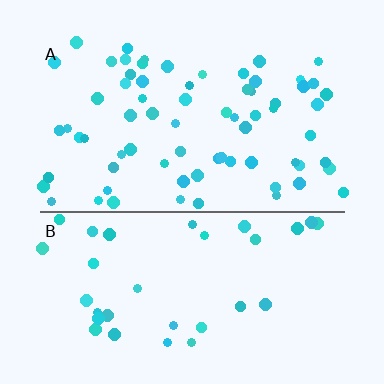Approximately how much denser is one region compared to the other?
Approximately 2.1× — region A over region B.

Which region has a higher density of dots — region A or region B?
A (the top).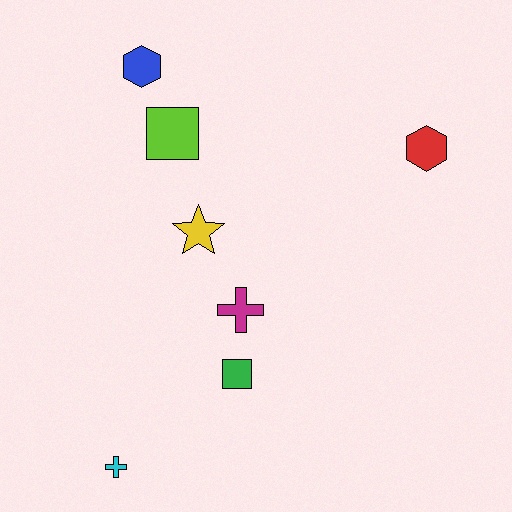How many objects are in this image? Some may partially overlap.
There are 7 objects.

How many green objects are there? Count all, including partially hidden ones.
There is 1 green object.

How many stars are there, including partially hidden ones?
There is 1 star.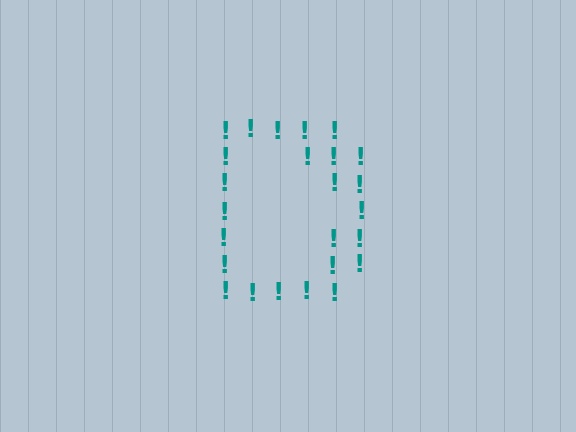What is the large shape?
The large shape is the letter D.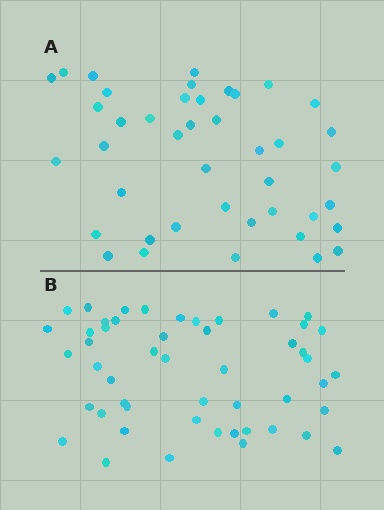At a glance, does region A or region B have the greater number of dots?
Region B (the bottom region) has more dots.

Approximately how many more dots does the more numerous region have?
Region B has roughly 8 or so more dots than region A.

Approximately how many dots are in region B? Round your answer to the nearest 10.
About 50 dots.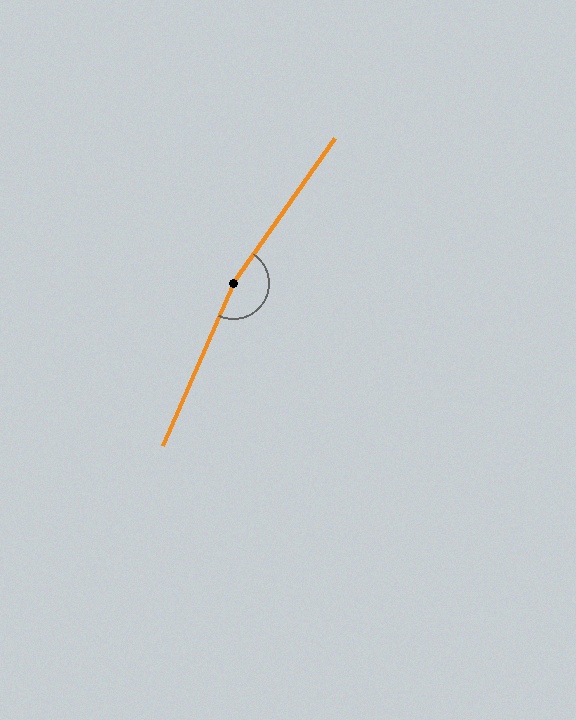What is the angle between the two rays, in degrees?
Approximately 168 degrees.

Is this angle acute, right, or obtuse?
It is obtuse.